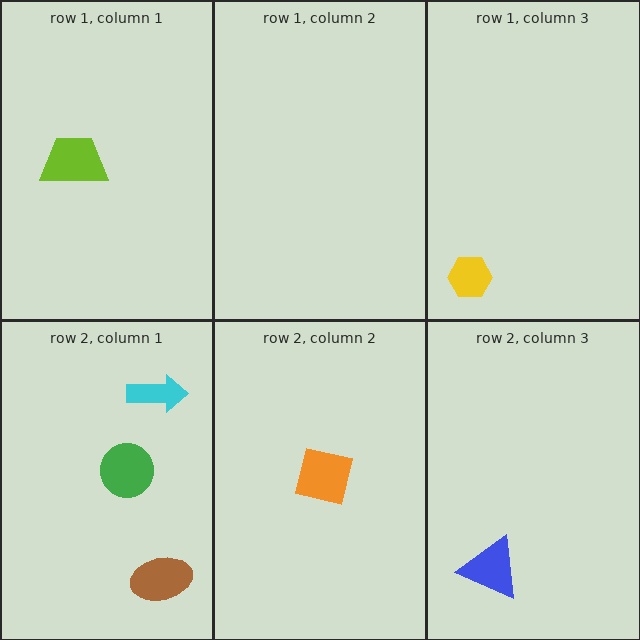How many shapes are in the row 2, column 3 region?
1.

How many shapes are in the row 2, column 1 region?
3.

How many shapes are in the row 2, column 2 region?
1.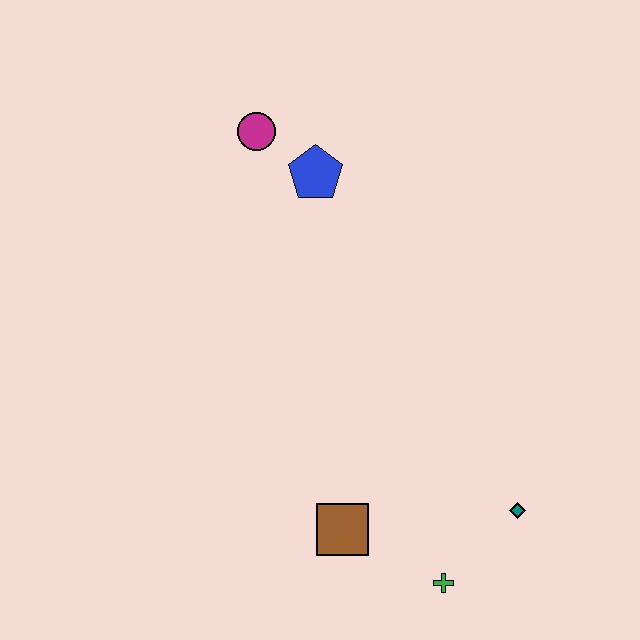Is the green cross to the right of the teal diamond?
No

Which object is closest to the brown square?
The green cross is closest to the brown square.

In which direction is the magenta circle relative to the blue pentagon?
The magenta circle is to the left of the blue pentagon.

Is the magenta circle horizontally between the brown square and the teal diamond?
No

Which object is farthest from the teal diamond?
The magenta circle is farthest from the teal diamond.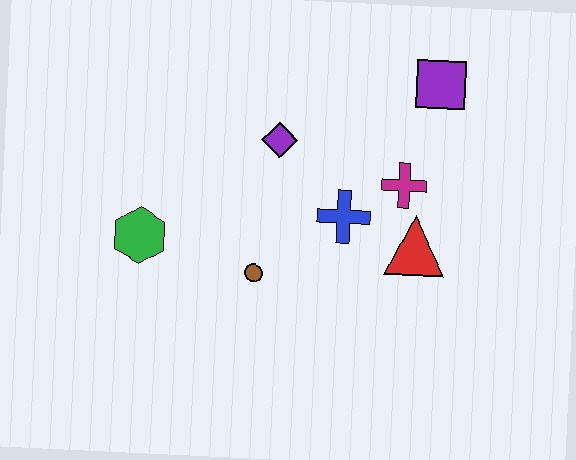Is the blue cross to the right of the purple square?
No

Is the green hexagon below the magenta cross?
Yes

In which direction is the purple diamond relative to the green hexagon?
The purple diamond is to the right of the green hexagon.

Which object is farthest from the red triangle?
The green hexagon is farthest from the red triangle.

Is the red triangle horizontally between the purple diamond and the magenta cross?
No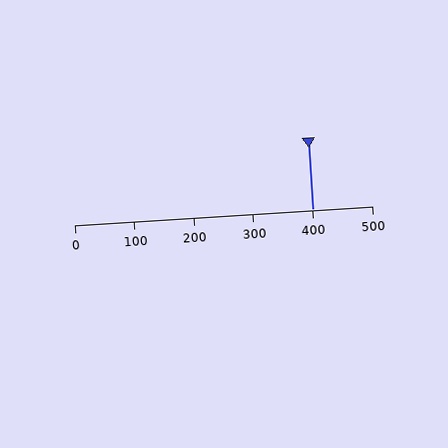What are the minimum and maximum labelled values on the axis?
The axis runs from 0 to 500.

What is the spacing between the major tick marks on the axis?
The major ticks are spaced 100 apart.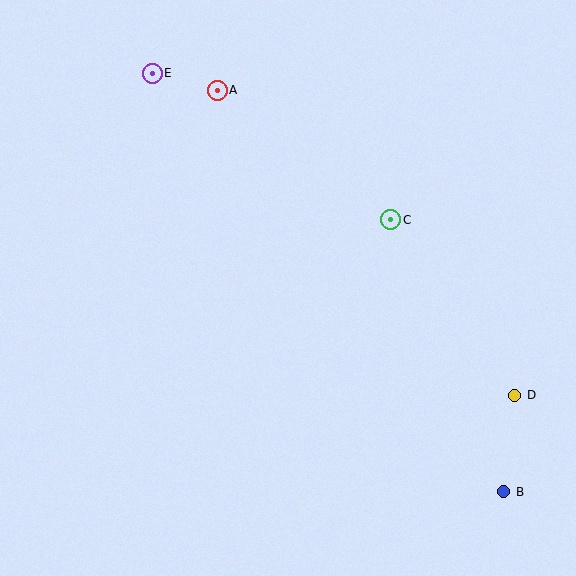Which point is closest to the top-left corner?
Point E is closest to the top-left corner.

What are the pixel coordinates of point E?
Point E is at (152, 73).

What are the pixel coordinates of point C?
Point C is at (391, 220).